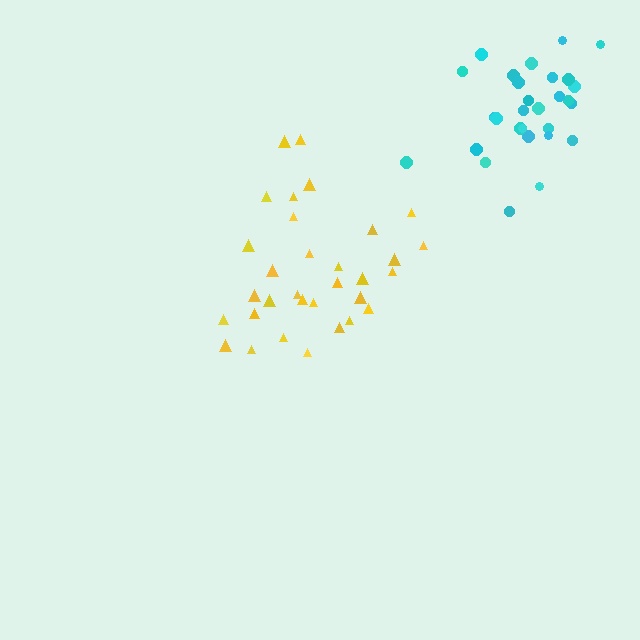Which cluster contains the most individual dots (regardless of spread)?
Yellow (32).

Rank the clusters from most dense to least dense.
cyan, yellow.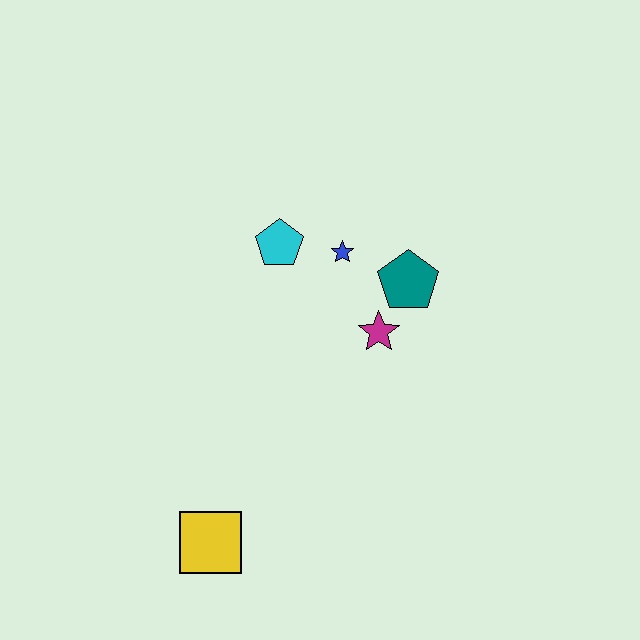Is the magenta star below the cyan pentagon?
Yes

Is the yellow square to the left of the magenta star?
Yes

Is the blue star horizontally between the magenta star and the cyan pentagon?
Yes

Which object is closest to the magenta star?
The teal pentagon is closest to the magenta star.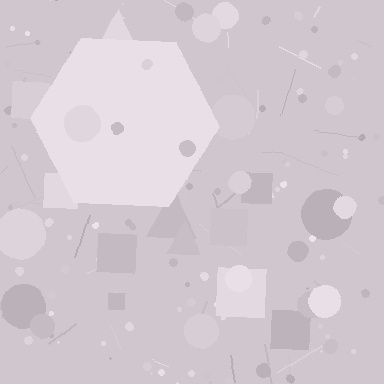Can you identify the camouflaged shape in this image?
The camouflaged shape is a hexagon.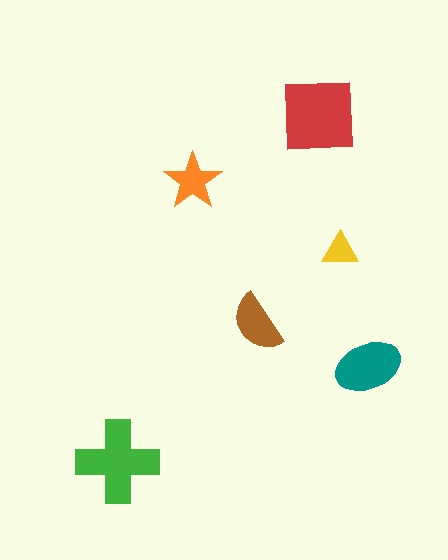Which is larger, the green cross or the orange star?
The green cross.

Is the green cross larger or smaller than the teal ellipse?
Larger.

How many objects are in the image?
There are 6 objects in the image.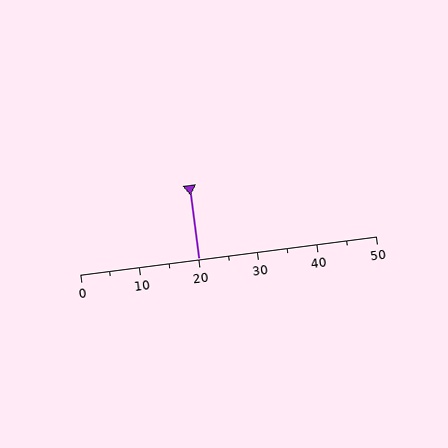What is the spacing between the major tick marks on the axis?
The major ticks are spaced 10 apart.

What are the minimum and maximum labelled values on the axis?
The axis runs from 0 to 50.